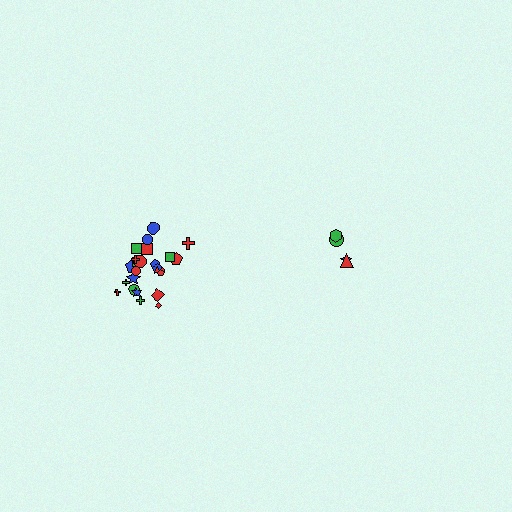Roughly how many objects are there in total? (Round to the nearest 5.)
Roughly 30 objects in total.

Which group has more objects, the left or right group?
The left group.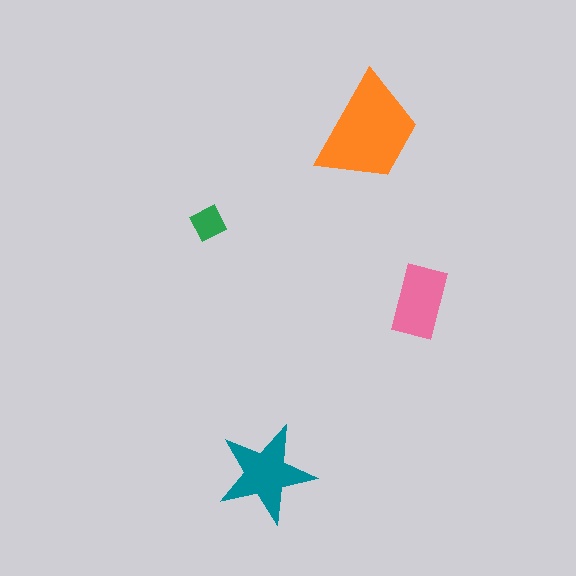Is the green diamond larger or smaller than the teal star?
Smaller.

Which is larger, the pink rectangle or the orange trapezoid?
The orange trapezoid.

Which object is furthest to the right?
The pink rectangle is rightmost.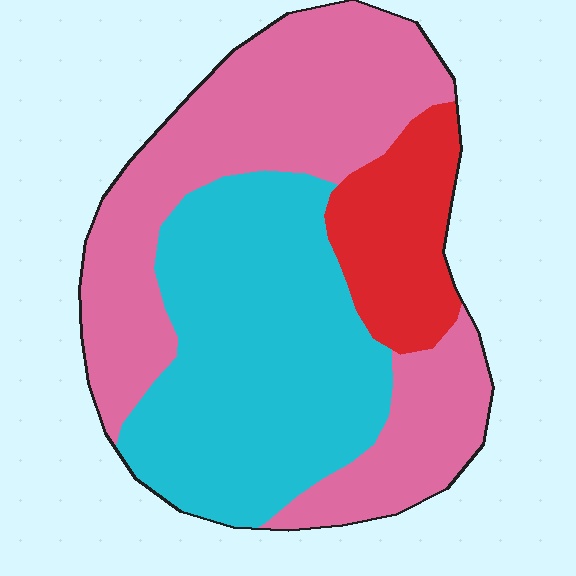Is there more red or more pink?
Pink.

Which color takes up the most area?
Pink, at roughly 45%.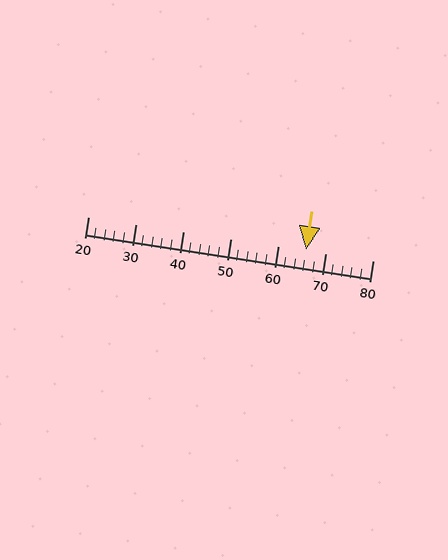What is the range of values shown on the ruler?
The ruler shows values from 20 to 80.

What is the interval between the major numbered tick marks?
The major tick marks are spaced 10 units apart.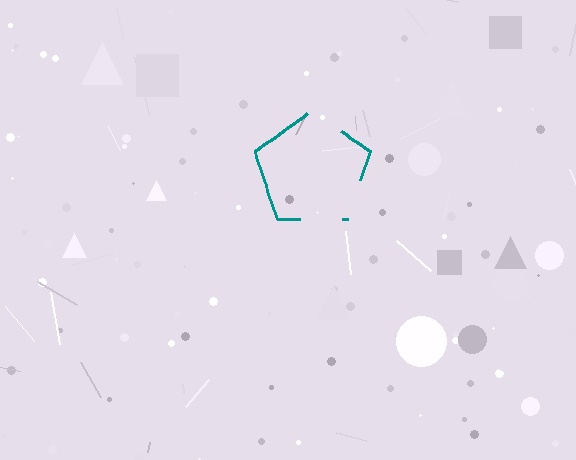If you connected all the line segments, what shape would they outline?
They would outline a pentagon.